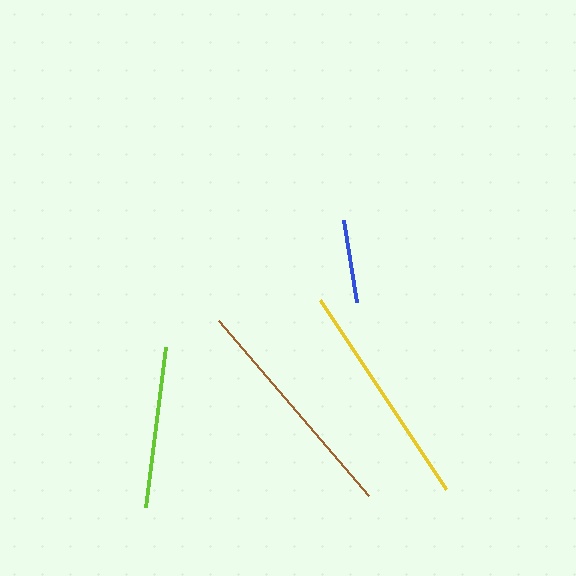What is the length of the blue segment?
The blue segment is approximately 83 pixels long.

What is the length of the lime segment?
The lime segment is approximately 161 pixels long.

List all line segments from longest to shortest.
From longest to shortest: brown, yellow, lime, blue.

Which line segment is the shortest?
The blue line is the shortest at approximately 83 pixels.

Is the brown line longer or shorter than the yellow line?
The brown line is longer than the yellow line.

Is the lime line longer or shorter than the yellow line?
The yellow line is longer than the lime line.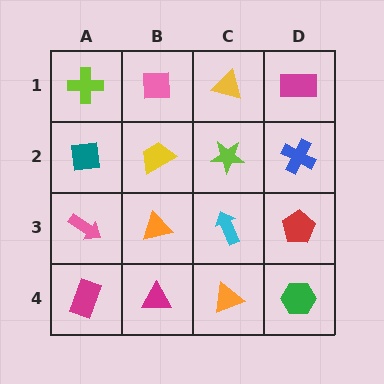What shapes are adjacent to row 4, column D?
A red pentagon (row 3, column D), an orange triangle (row 4, column C).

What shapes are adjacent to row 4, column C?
A cyan arrow (row 3, column C), a magenta triangle (row 4, column B), a green hexagon (row 4, column D).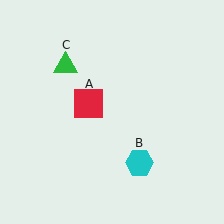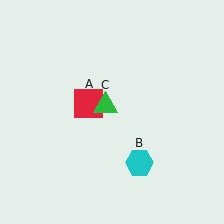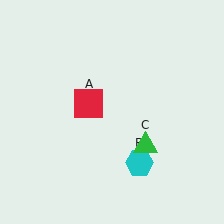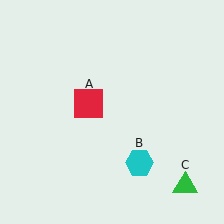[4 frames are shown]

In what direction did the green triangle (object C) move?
The green triangle (object C) moved down and to the right.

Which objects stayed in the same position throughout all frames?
Red square (object A) and cyan hexagon (object B) remained stationary.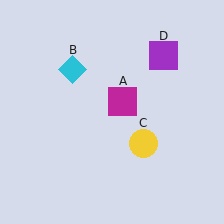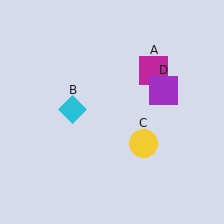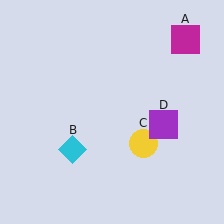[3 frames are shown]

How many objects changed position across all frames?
3 objects changed position: magenta square (object A), cyan diamond (object B), purple square (object D).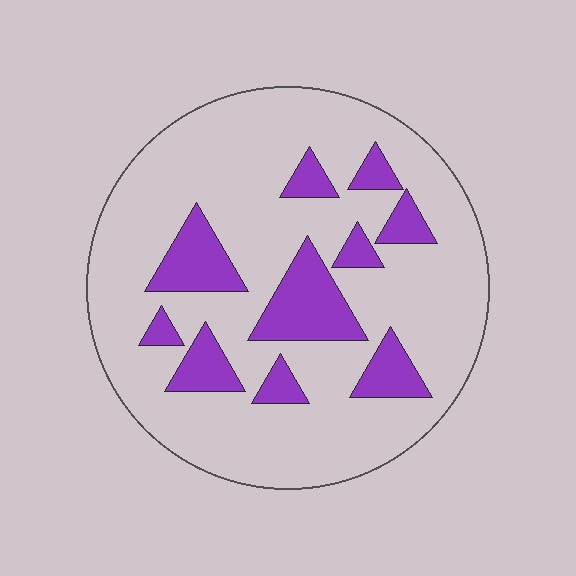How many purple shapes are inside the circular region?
10.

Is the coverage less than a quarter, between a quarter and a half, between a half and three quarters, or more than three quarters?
Less than a quarter.